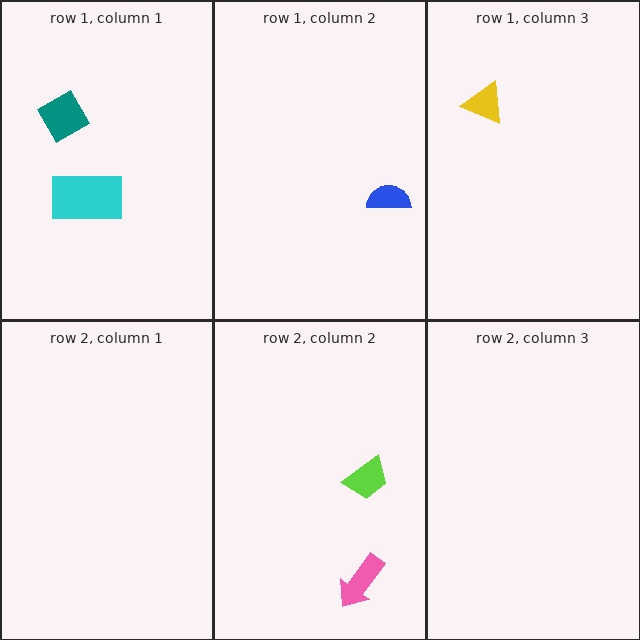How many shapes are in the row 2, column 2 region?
2.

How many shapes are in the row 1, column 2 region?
1.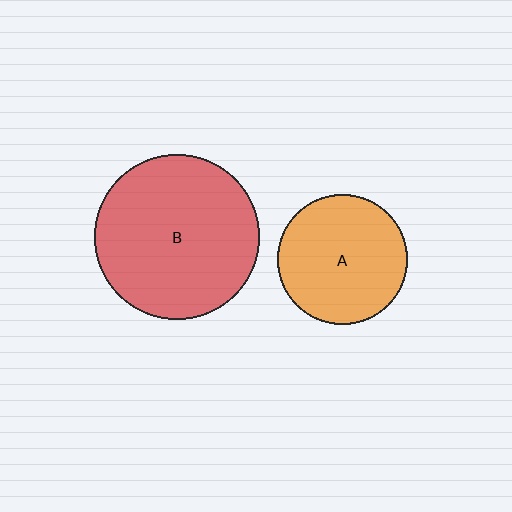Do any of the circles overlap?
No, none of the circles overlap.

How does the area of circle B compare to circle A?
Approximately 1.6 times.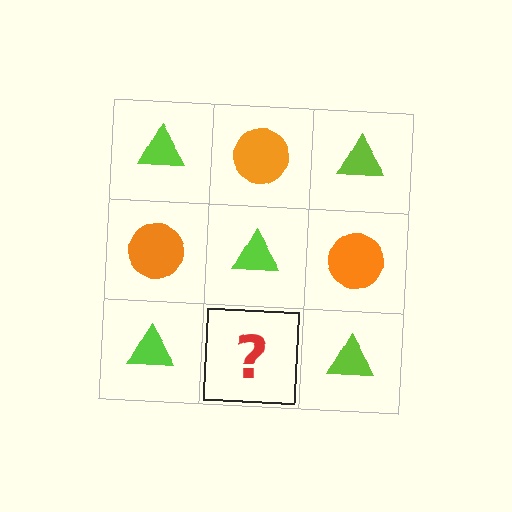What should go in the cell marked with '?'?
The missing cell should contain an orange circle.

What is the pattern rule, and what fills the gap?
The rule is that it alternates lime triangle and orange circle in a checkerboard pattern. The gap should be filled with an orange circle.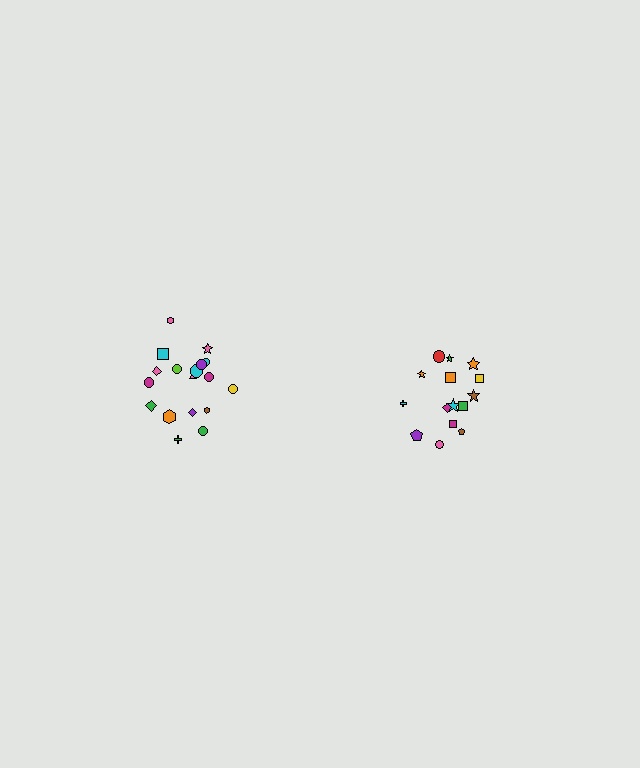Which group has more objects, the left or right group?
The left group.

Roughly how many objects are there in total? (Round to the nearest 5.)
Roughly 35 objects in total.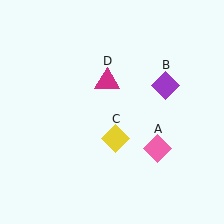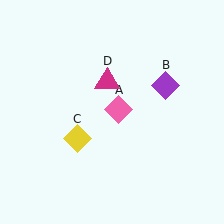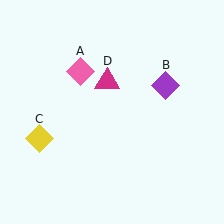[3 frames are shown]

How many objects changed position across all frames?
2 objects changed position: pink diamond (object A), yellow diamond (object C).